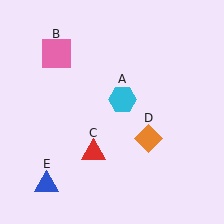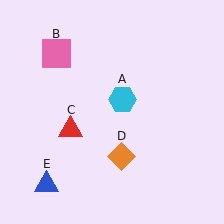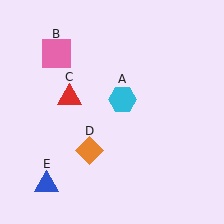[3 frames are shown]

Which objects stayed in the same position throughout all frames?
Cyan hexagon (object A) and pink square (object B) and blue triangle (object E) remained stationary.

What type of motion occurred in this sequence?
The red triangle (object C), orange diamond (object D) rotated clockwise around the center of the scene.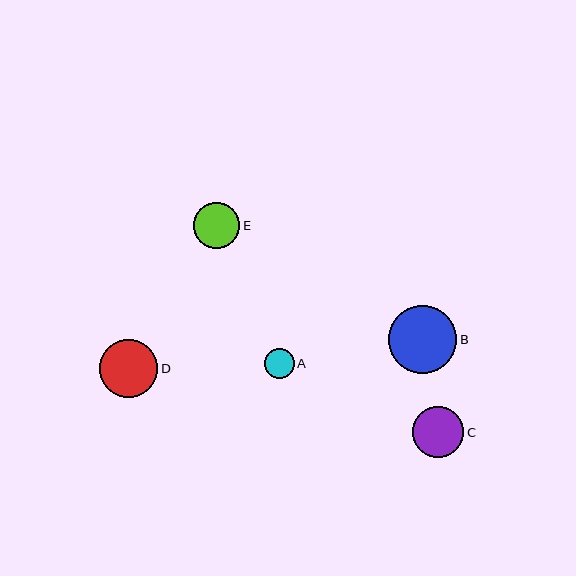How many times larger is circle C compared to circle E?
Circle C is approximately 1.1 times the size of circle E.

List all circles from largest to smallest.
From largest to smallest: B, D, C, E, A.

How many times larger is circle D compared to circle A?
Circle D is approximately 2.0 times the size of circle A.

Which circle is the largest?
Circle B is the largest with a size of approximately 68 pixels.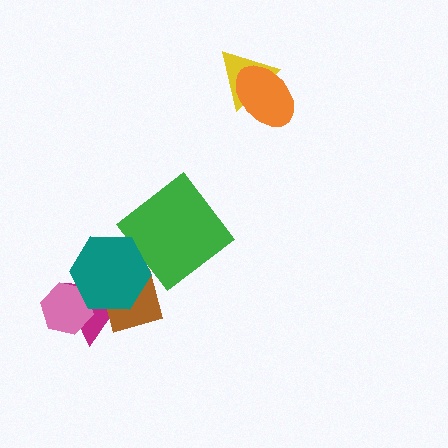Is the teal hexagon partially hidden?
No, no other shape covers it.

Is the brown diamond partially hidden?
Yes, it is partially covered by another shape.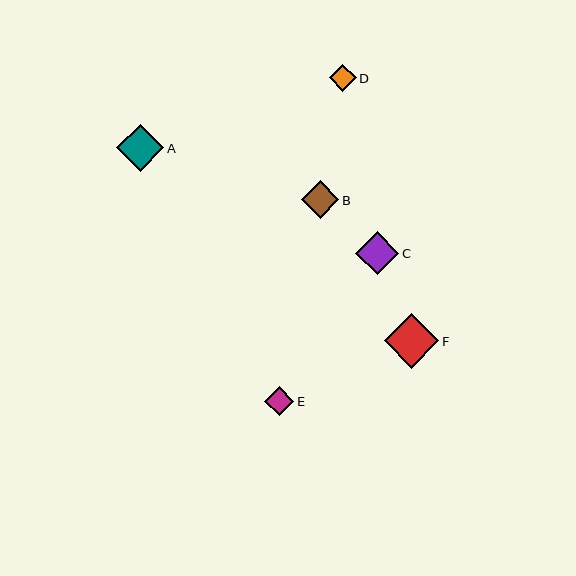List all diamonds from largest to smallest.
From largest to smallest: F, A, C, B, E, D.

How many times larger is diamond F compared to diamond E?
Diamond F is approximately 1.8 times the size of diamond E.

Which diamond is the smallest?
Diamond D is the smallest with a size of approximately 27 pixels.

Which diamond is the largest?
Diamond F is the largest with a size of approximately 54 pixels.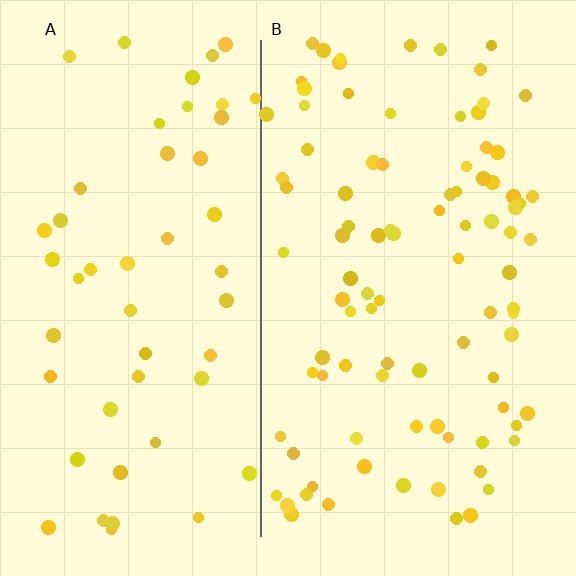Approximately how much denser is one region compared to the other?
Approximately 1.8× — region B over region A.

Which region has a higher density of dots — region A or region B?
B (the right).